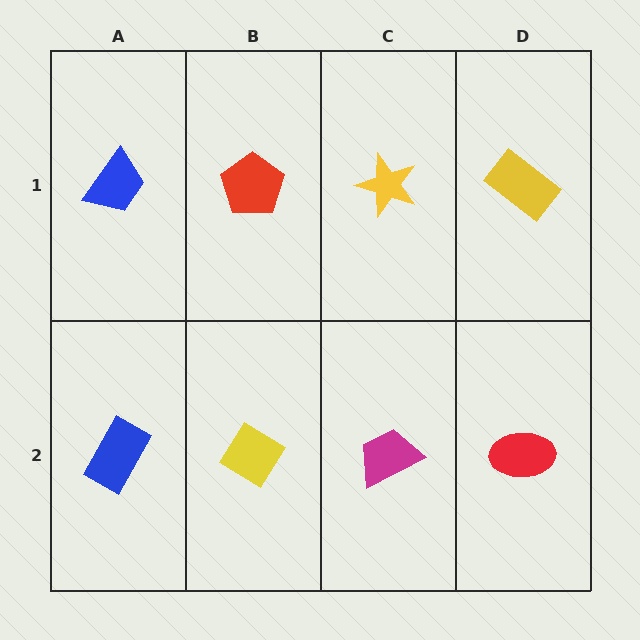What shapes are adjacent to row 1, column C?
A magenta trapezoid (row 2, column C), a red pentagon (row 1, column B), a yellow rectangle (row 1, column D).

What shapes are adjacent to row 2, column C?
A yellow star (row 1, column C), a yellow diamond (row 2, column B), a red ellipse (row 2, column D).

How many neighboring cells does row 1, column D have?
2.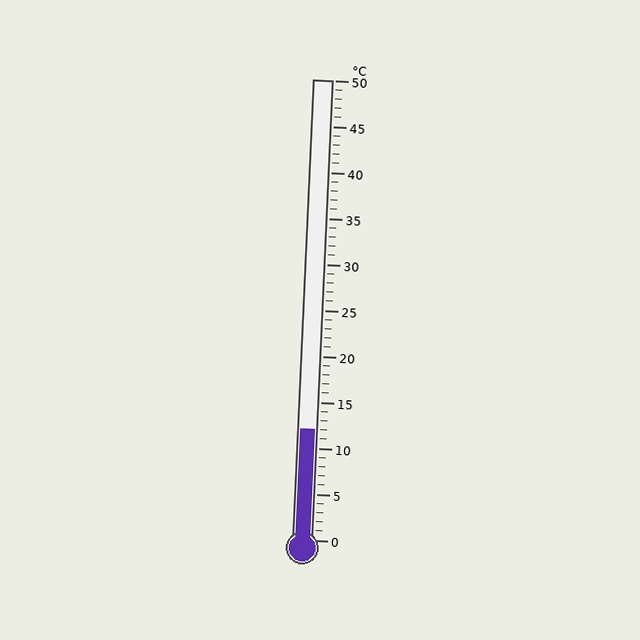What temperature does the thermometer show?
The thermometer shows approximately 12°C.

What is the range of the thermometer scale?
The thermometer scale ranges from 0°C to 50°C.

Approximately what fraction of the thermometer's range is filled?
The thermometer is filled to approximately 25% of its range.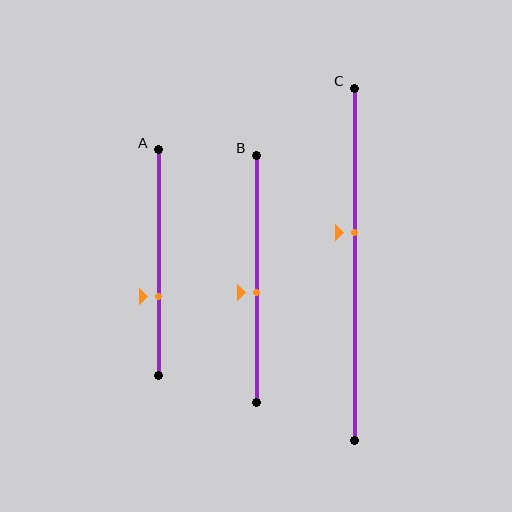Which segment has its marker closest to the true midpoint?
Segment B has its marker closest to the true midpoint.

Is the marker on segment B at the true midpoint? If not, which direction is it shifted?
No, the marker on segment B is shifted downward by about 5% of the segment length.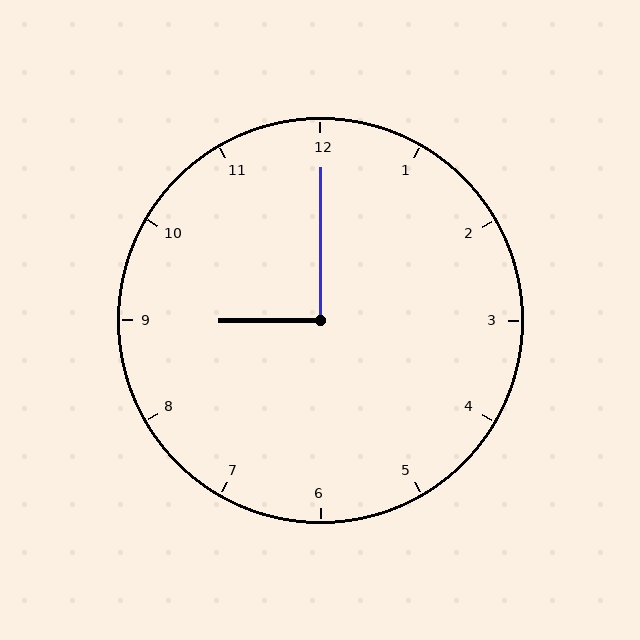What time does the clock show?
9:00.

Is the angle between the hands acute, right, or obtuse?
It is right.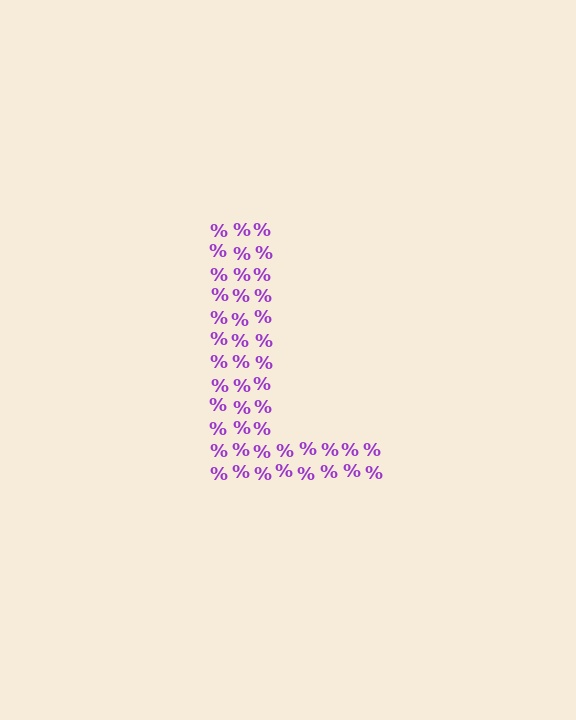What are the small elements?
The small elements are percent signs.